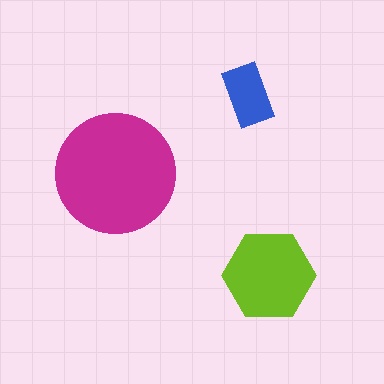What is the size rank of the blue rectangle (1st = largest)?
3rd.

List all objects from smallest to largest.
The blue rectangle, the lime hexagon, the magenta circle.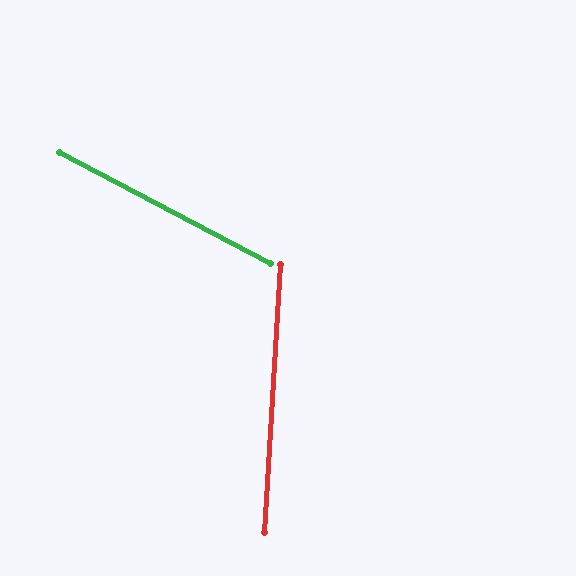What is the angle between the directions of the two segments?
Approximately 66 degrees.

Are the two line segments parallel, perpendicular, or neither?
Neither parallel nor perpendicular — they differ by about 66°.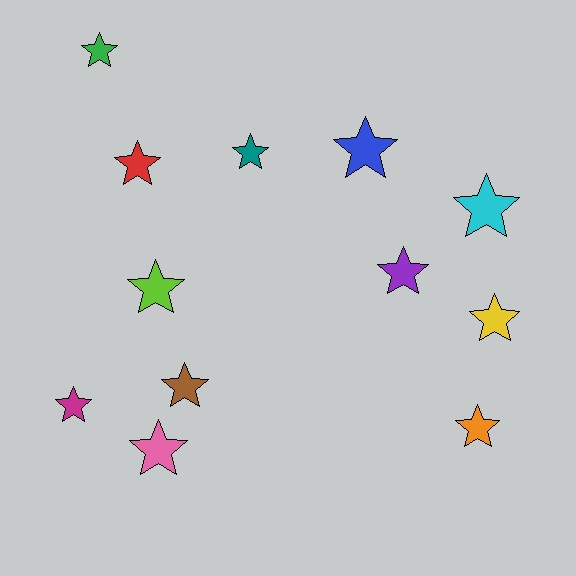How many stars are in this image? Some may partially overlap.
There are 12 stars.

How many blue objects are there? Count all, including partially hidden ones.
There is 1 blue object.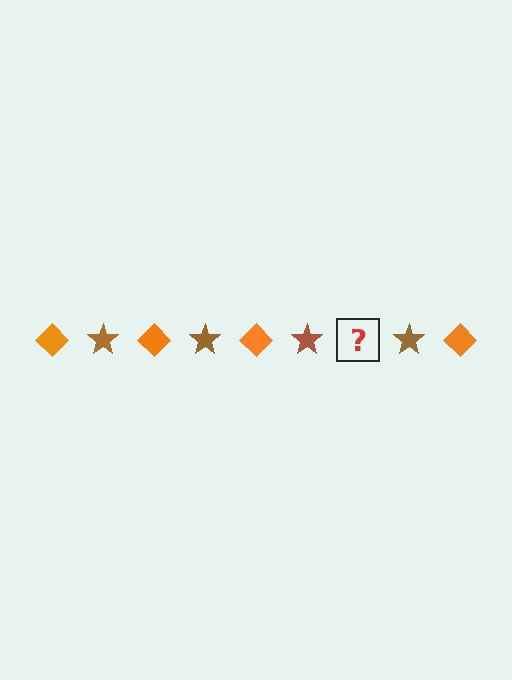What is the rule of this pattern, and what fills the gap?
The rule is that the pattern alternates between orange diamond and brown star. The gap should be filled with an orange diamond.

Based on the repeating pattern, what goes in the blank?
The blank should be an orange diamond.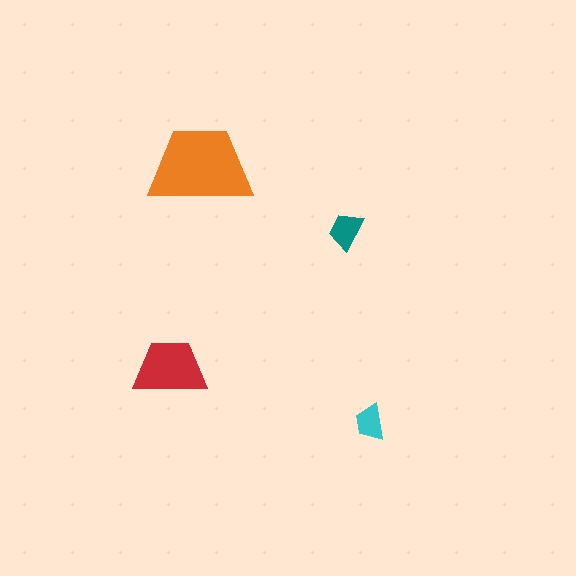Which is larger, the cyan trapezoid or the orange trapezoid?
The orange one.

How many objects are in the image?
There are 4 objects in the image.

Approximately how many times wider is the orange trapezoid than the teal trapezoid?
About 2.5 times wider.